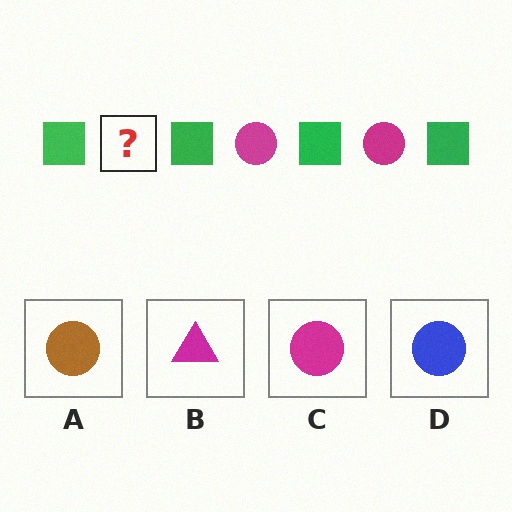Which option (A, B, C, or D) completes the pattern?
C.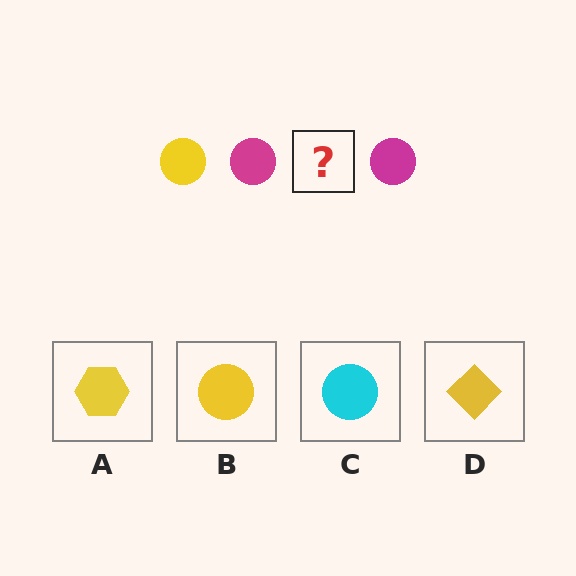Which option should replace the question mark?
Option B.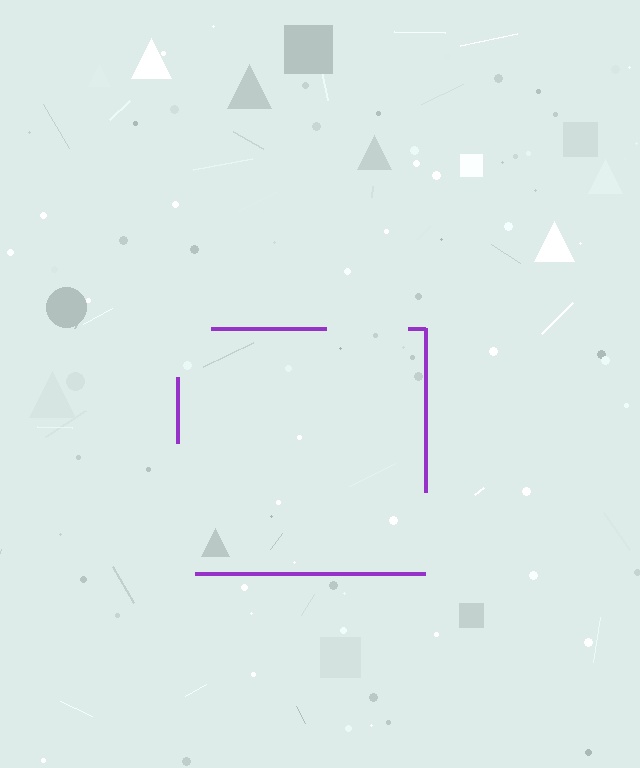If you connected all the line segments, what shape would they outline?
They would outline a square.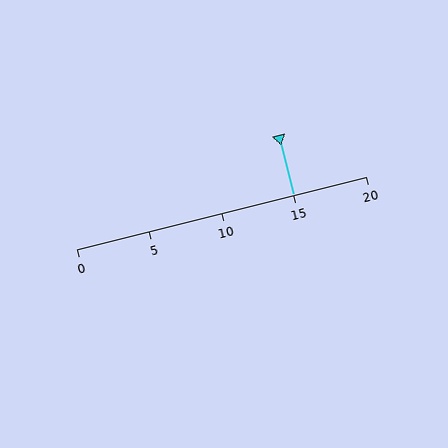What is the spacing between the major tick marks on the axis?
The major ticks are spaced 5 apart.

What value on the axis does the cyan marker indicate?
The marker indicates approximately 15.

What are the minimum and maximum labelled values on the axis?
The axis runs from 0 to 20.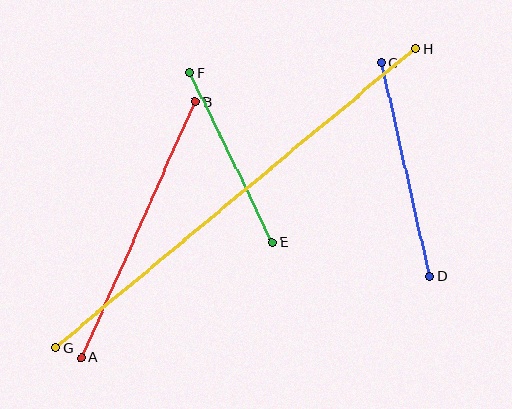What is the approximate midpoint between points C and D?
The midpoint is at approximately (406, 170) pixels.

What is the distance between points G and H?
The distance is approximately 468 pixels.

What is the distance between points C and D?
The distance is approximately 219 pixels.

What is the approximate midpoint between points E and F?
The midpoint is at approximately (231, 157) pixels.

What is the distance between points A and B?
The distance is approximately 280 pixels.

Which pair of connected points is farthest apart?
Points G and H are farthest apart.